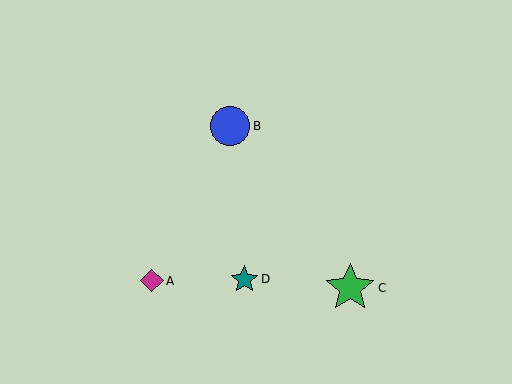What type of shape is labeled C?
Shape C is a green star.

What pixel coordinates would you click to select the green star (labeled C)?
Click at (350, 288) to select the green star C.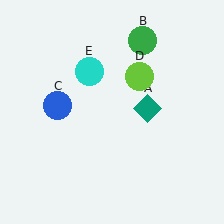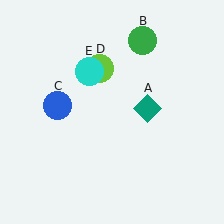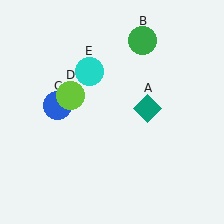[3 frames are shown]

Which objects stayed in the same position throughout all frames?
Teal diamond (object A) and green circle (object B) and blue circle (object C) and cyan circle (object E) remained stationary.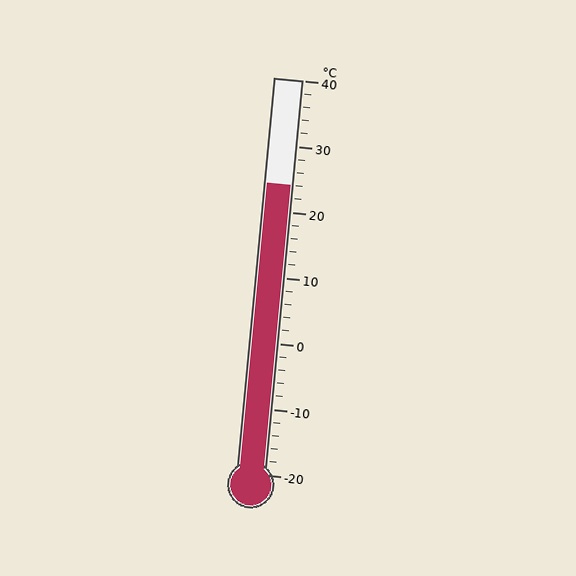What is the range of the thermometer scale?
The thermometer scale ranges from -20°C to 40°C.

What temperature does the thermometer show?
The thermometer shows approximately 24°C.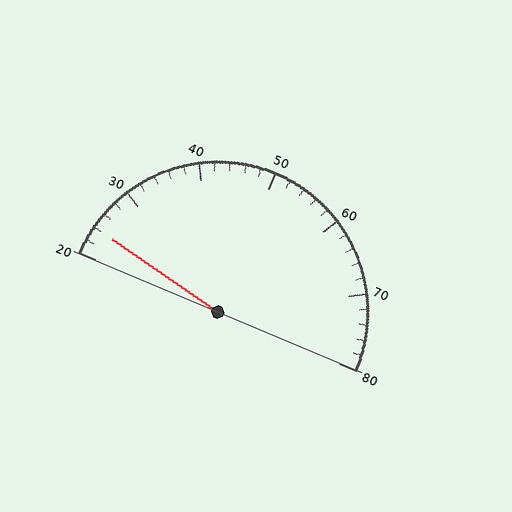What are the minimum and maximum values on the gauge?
The gauge ranges from 20 to 80.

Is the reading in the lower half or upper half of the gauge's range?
The reading is in the lower half of the range (20 to 80).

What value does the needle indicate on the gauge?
The needle indicates approximately 24.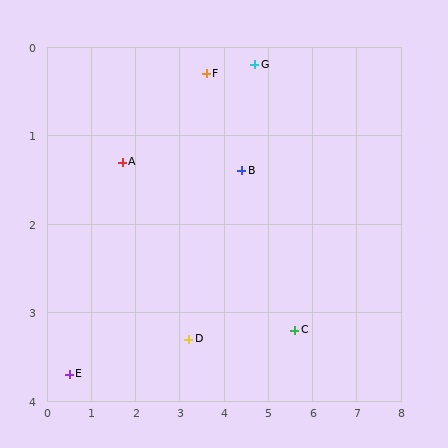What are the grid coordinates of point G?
Point G is at approximately (4.7, 0.2).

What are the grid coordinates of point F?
Point F is at approximately (3.6, 0.3).